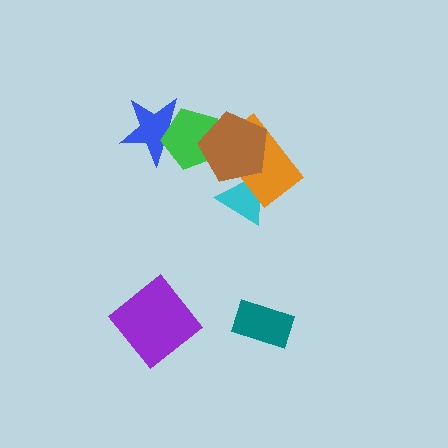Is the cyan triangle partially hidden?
Yes, it is partially covered by another shape.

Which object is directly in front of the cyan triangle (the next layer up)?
The orange rectangle is directly in front of the cyan triangle.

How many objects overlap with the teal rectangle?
0 objects overlap with the teal rectangle.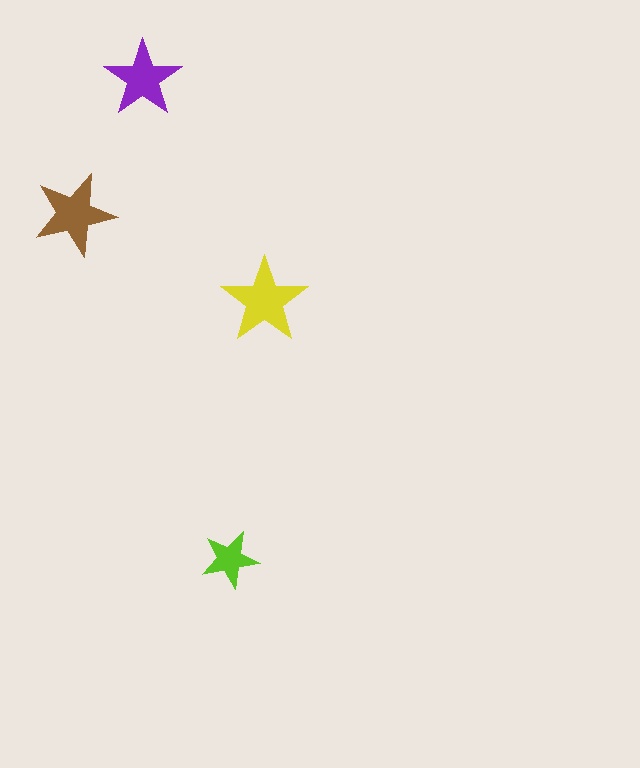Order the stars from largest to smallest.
the yellow one, the brown one, the purple one, the lime one.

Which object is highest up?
The purple star is topmost.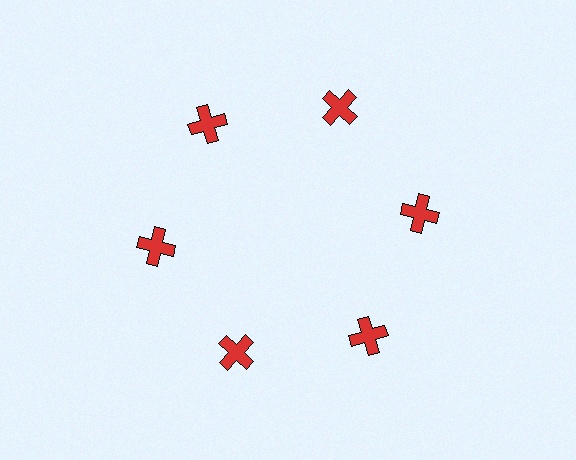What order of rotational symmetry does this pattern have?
This pattern has 6-fold rotational symmetry.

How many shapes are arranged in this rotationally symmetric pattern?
There are 6 shapes, arranged in 6 groups of 1.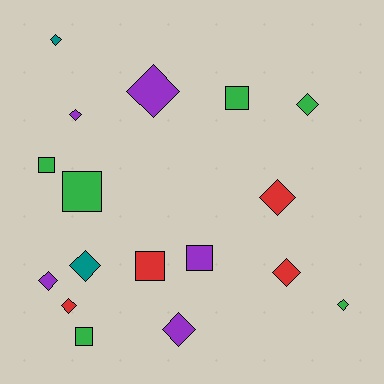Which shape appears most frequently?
Diamond, with 11 objects.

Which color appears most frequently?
Green, with 6 objects.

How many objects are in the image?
There are 17 objects.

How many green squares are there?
There are 4 green squares.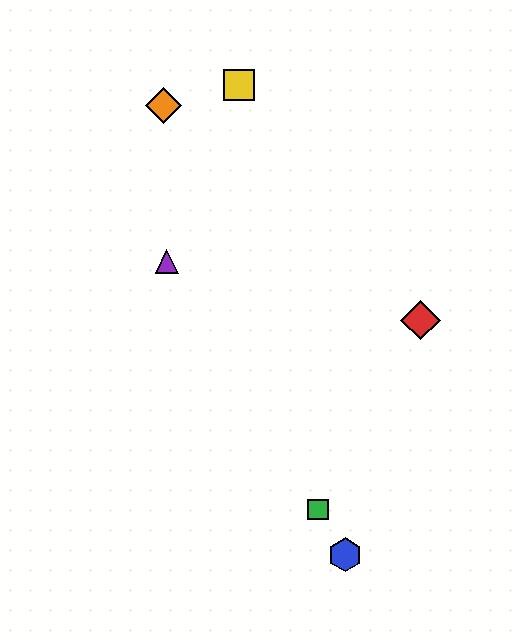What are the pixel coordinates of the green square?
The green square is at (318, 510).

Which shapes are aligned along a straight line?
The blue hexagon, the green square, the purple triangle are aligned along a straight line.